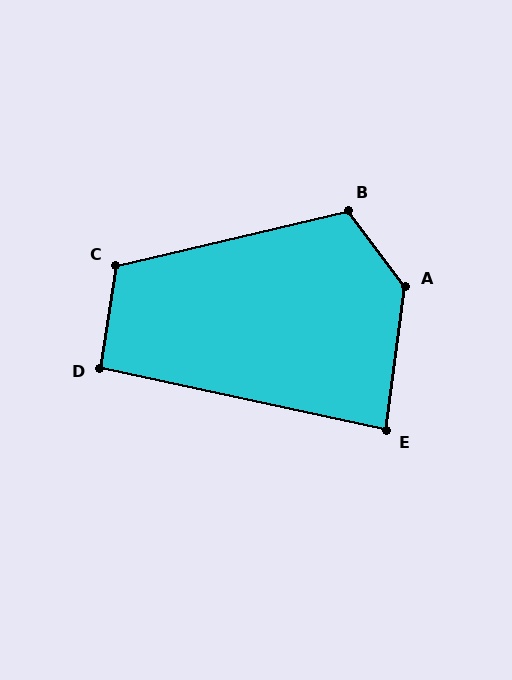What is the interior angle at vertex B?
Approximately 114 degrees (obtuse).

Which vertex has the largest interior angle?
A, at approximately 135 degrees.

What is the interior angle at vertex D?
Approximately 93 degrees (approximately right).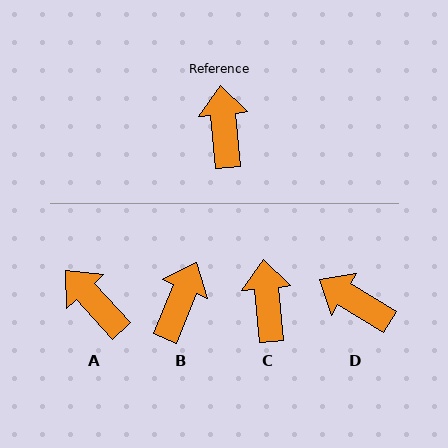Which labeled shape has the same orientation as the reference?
C.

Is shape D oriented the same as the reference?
No, it is off by about 53 degrees.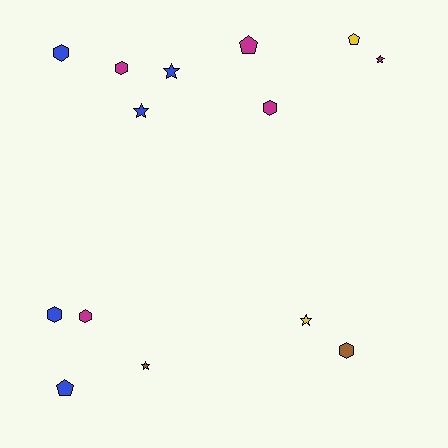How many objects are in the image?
There are 14 objects.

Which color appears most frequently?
Magenta, with 5 objects.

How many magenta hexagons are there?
There are 3 magenta hexagons.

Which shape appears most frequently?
Hexagon, with 6 objects.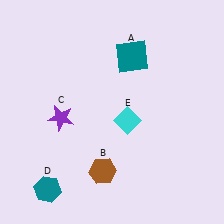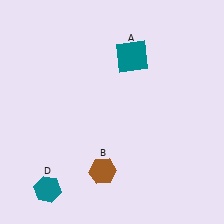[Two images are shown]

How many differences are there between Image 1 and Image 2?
There are 2 differences between the two images.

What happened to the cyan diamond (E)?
The cyan diamond (E) was removed in Image 2. It was in the bottom-right area of Image 1.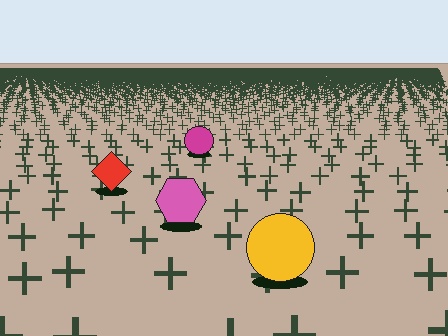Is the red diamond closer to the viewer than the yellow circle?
No. The yellow circle is closer — you can tell from the texture gradient: the ground texture is coarser near it.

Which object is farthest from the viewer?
The magenta circle is farthest from the viewer. It appears smaller and the ground texture around it is denser.